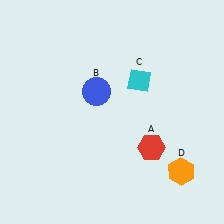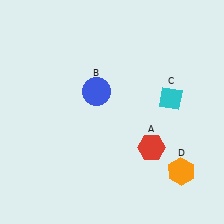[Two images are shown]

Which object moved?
The cyan diamond (C) moved right.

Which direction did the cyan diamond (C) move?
The cyan diamond (C) moved right.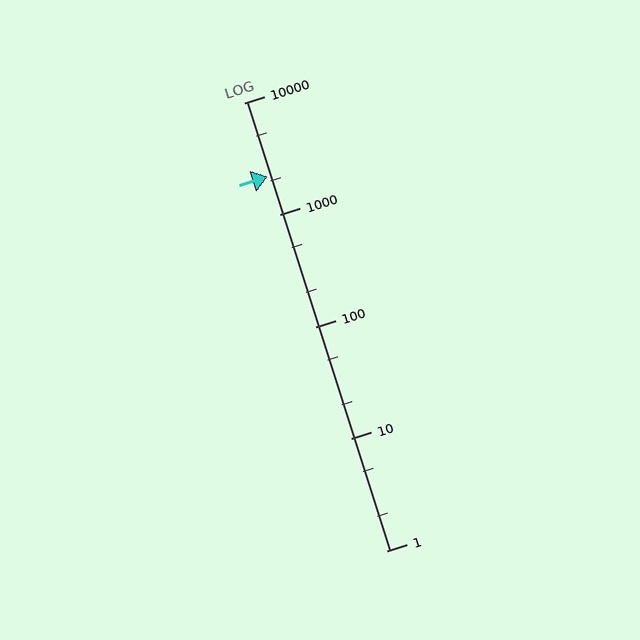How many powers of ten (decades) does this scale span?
The scale spans 4 decades, from 1 to 10000.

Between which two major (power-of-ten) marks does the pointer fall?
The pointer is between 1000 and 10000.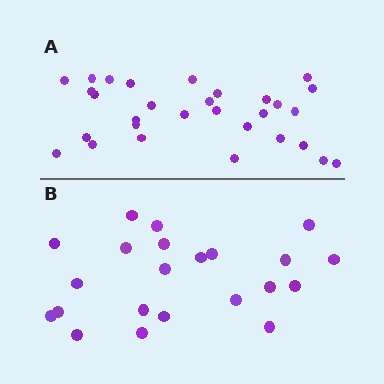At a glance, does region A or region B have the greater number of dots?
Region A (the top region) has more dots.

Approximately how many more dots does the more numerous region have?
Region A has roughly 8 or so more dots than region B.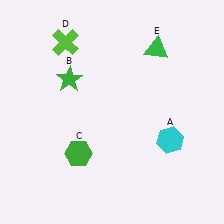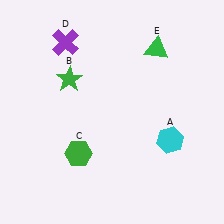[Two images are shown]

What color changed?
The cross (D) changed from lime in Image 1 to purple in Image 2.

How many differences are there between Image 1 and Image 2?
There is 1 difference between the two images.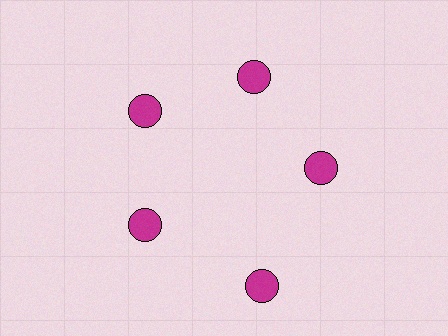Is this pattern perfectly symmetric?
No. The 5 magenta circles are arranged in a ring, but one element near the 5 o'clock position is pushed outward from the center, breaking the 5-fold rotational symmetry.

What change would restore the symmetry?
The symmetry would be restored by moving it inward, back onto the ring so that all 5 circles sit at equal angles and equal distance from the center.